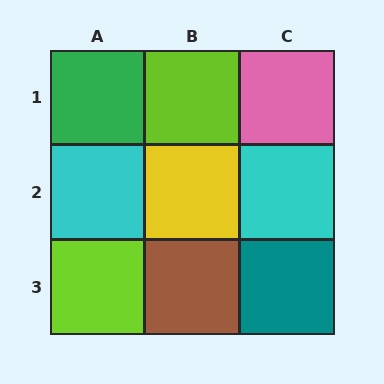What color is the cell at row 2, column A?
Cyan.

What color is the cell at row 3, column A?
Lime.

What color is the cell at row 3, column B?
Brown.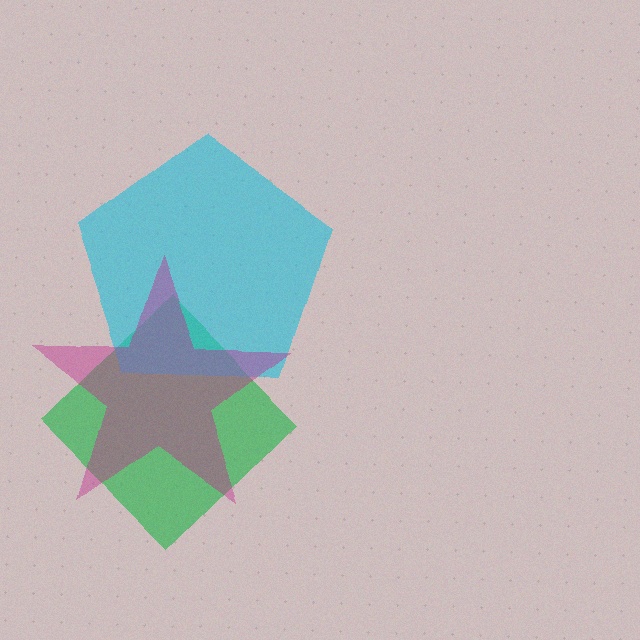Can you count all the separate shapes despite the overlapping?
Yes, there are 3 separate shapes.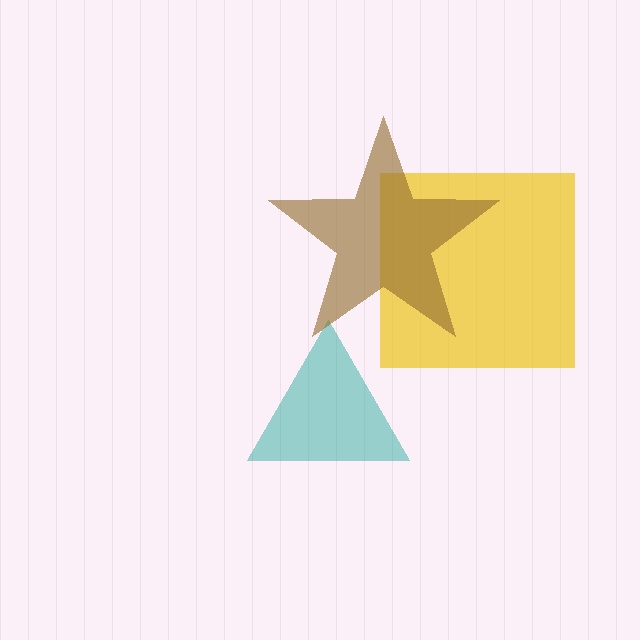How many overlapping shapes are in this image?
There are 3 overlapping shapes in the image.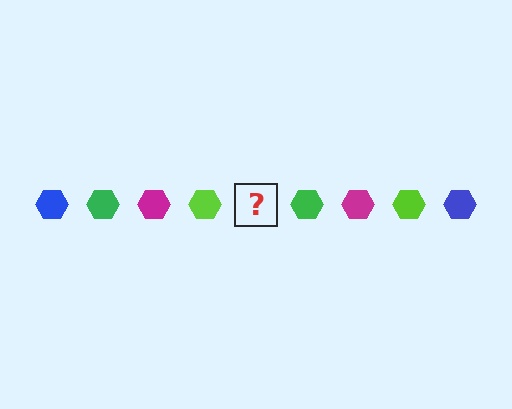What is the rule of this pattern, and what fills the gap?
The rule is that the pattern cycles through blue, green, magenta, lime hexagons. The gap should be filled with a blue hexagon.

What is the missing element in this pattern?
The missing element is a blue hexagon.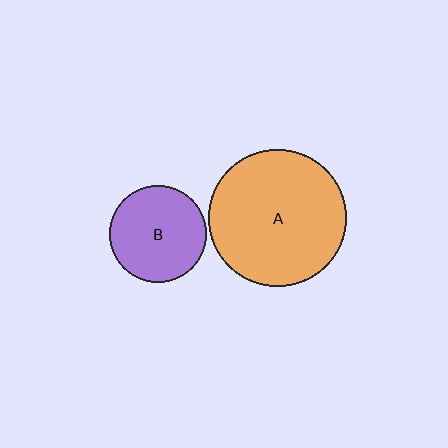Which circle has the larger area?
Circle A (orange).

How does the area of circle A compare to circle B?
Approximately 2.0 times.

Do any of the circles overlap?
No, none of the circles overlap.